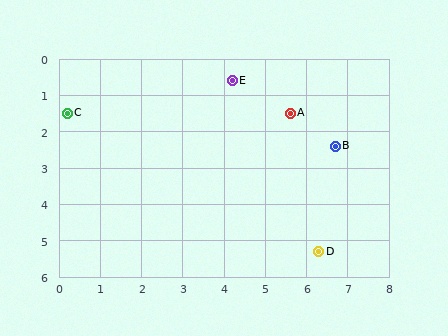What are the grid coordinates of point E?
Point E is at approximately (4.2, 0.6).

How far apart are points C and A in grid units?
Points C and A are about 5.4 grid units apart.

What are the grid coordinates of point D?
Point D is at approximately (6.3, 5.3).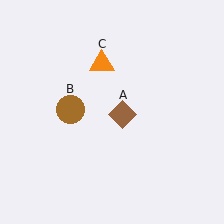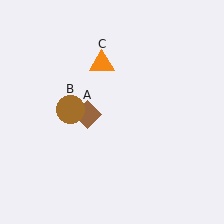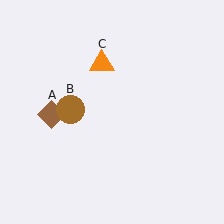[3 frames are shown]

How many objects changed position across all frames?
1 object changed position: brown diamond (object A).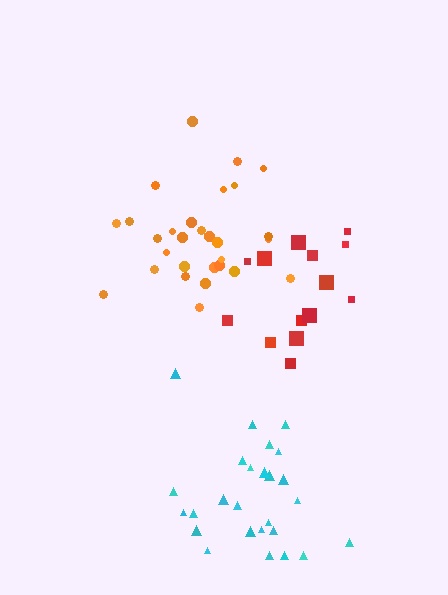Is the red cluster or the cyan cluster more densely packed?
Cyan.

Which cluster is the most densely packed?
Orange.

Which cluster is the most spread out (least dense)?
Red.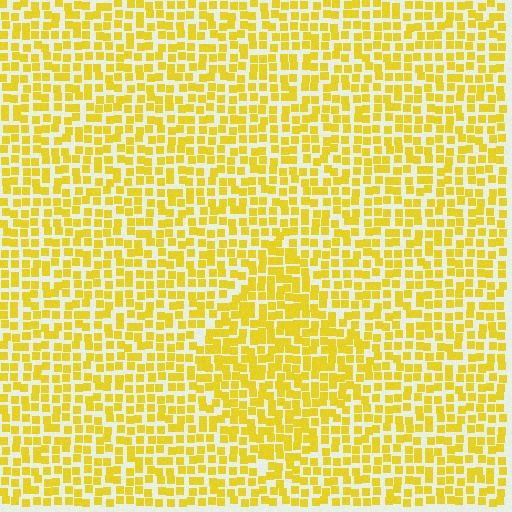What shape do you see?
I see a diamond.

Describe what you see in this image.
The image contains small yellow elements arranged at two different densities. A diamond-shaped region is visible where the elements are more densely packed than the surrounding area.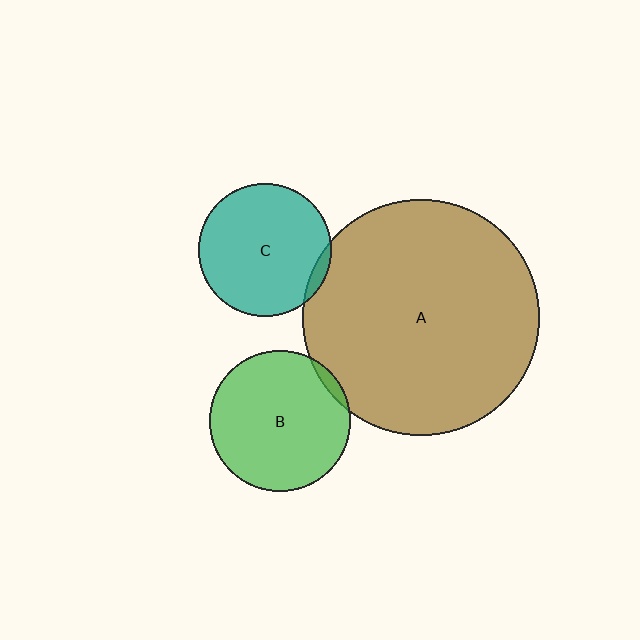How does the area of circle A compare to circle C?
Approximately 3.2 times.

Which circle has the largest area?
Circle A (brown).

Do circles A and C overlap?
Yes.